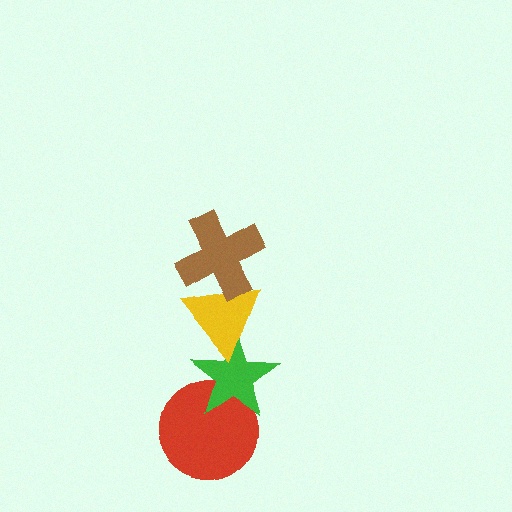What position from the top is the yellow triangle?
The yellow triangle is 2nd from the top.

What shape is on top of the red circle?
The green star is on top of the red circle.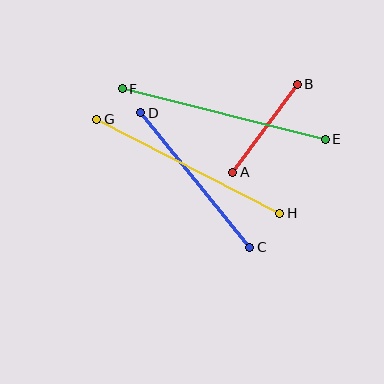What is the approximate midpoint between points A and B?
The midpoint is at approximately (265, 128) pixels.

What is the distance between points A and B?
The distance is approximately 109 pixels.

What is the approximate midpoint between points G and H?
The midpoint is at approximately (188, 166) pixels.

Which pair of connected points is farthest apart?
Points E and F are farthest apart.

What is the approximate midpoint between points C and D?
The midpoint is at approximately (195, 180) pixels.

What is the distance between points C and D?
The distance is approximately 173 pixels.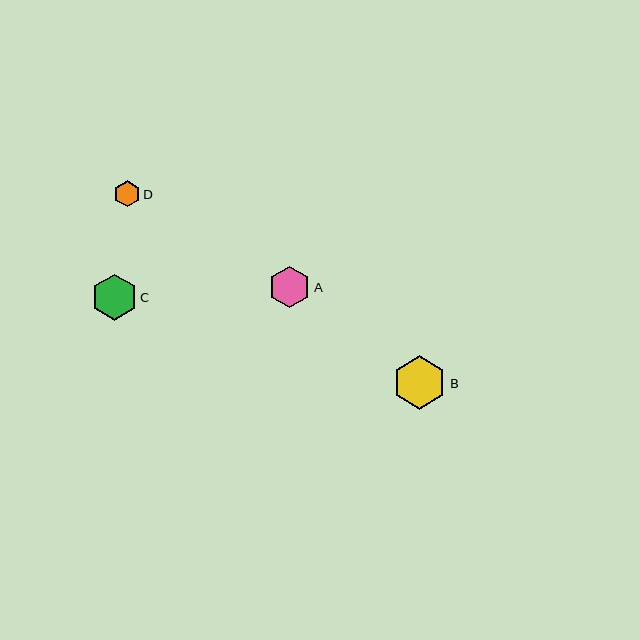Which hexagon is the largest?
Hexagon B is the largest with a size of approximately 54 pixels.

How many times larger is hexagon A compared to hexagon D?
Hexagon A is approximately 1.6 times the size of hexagon D.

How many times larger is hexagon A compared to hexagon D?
Hexagon A is approximately 1.6 times the size of hexagon D.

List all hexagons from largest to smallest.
From largest to smallest: B, C, A, D.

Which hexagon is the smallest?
Hexagon D is the smallest with a size of approximately 26 pixels.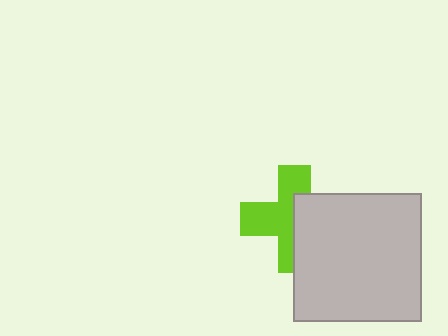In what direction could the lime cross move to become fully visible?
The lime cross could move left. That would shift it out from behind the light gray square entirely.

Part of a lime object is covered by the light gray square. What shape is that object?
It is a cross.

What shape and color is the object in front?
The object in front is a light gray square.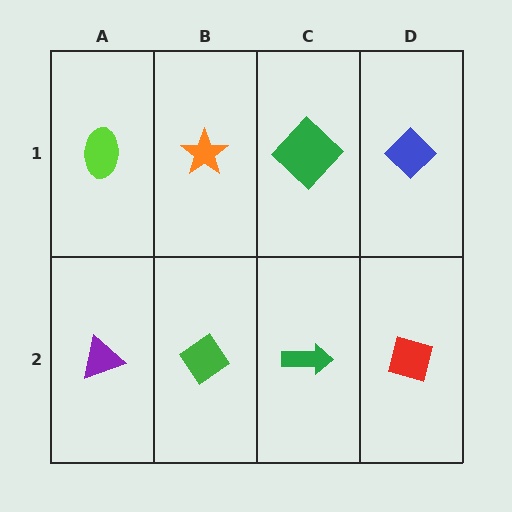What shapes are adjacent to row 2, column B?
An orange star (row 1, column B), a purple triangle (row 2, column A), a green arrow (row 2, column C).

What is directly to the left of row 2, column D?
A green arrow.